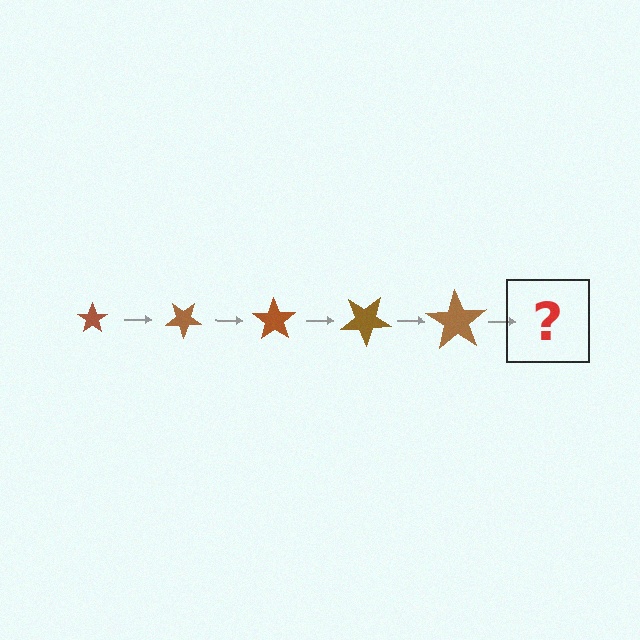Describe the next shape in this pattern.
It should be a star, larger than the previous one and rotated 175 degrees from the start.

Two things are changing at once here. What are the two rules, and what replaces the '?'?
The two rules are that the star grows larger each step and it rotates 35 degrees each step. The '?' should be a star, larger than the previous one and rotated 175 degrees from the start.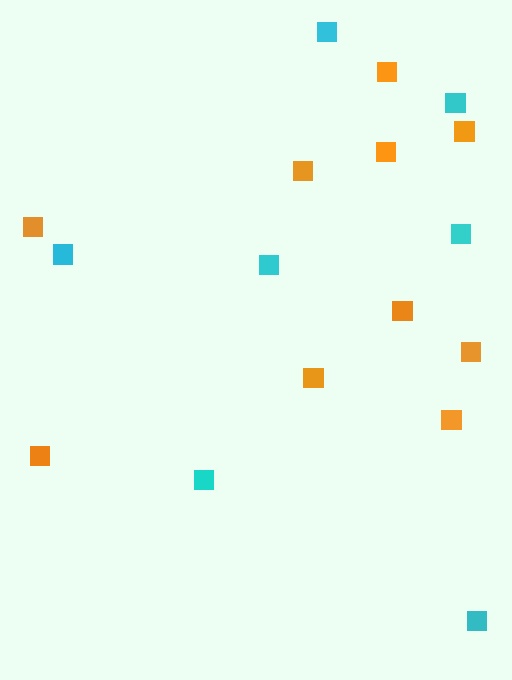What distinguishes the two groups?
There are 2 groups: one group of cyan squares (7) and one group of orange squares (10).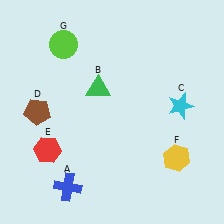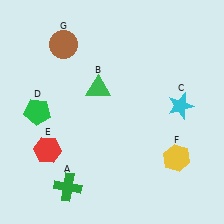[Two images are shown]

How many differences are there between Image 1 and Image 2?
There are 3 differences between the two images.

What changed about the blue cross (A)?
In Image 1, A is blue. In Image 2, it changed to green.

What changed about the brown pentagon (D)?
In Image 1, D is brown. In Image 2, it changed to green.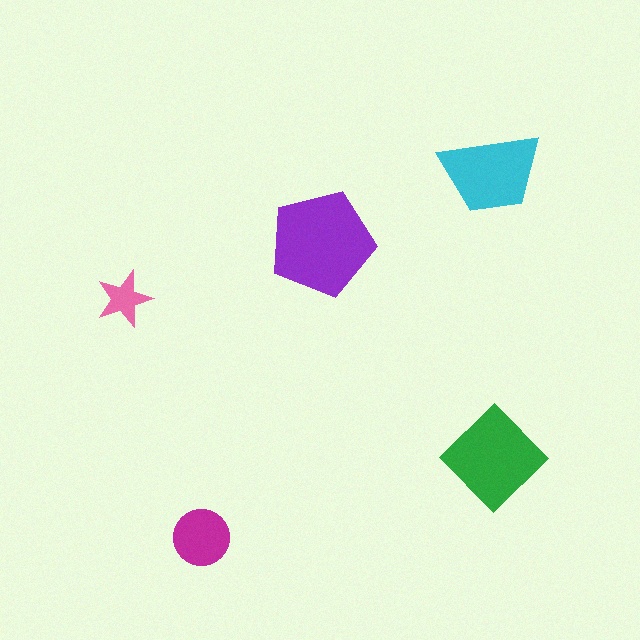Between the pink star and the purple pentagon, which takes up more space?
The purple pentagon.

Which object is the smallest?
The pink star.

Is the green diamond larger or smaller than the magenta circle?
Larger.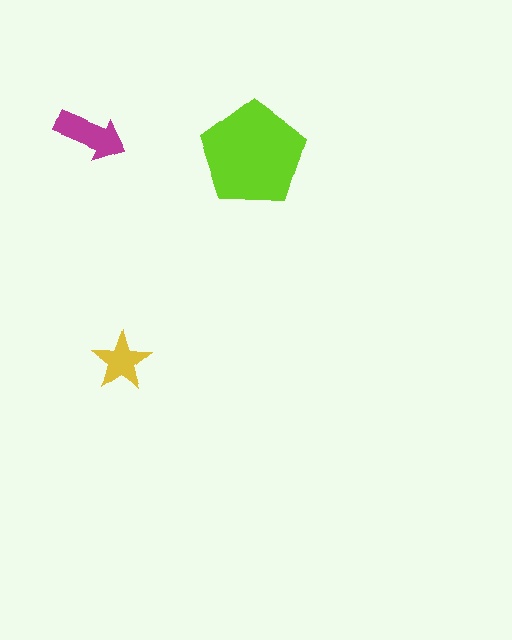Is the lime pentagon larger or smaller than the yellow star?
Larger.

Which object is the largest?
The lime pentagon.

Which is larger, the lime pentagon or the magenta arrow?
The lime pentagon.